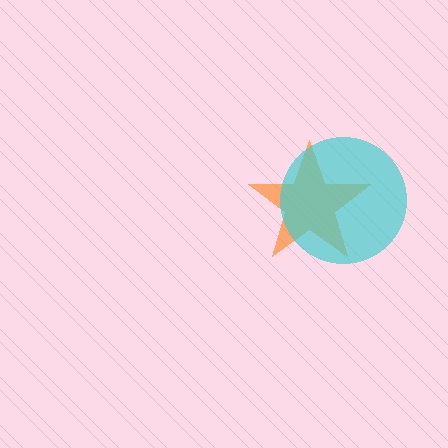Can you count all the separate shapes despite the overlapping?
Yes, there are 2 separate shapes.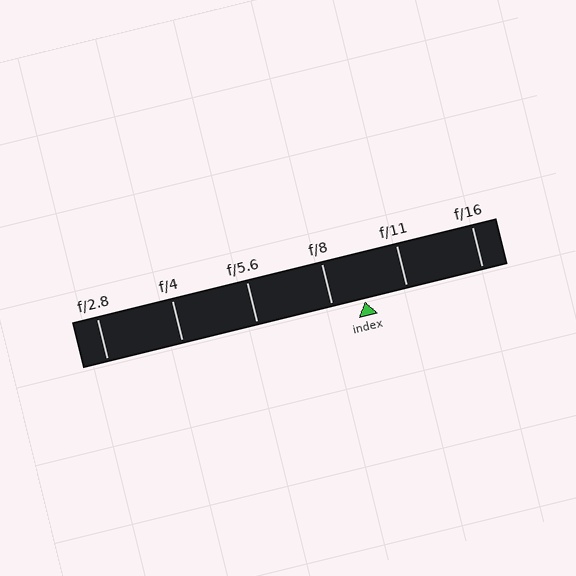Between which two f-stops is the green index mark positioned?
The index mark is between f/8 and f/11.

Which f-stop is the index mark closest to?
The index mark is closest to f/8.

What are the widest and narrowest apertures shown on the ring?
The widest aperture shown is f/2.8 and the narrowest is f/16.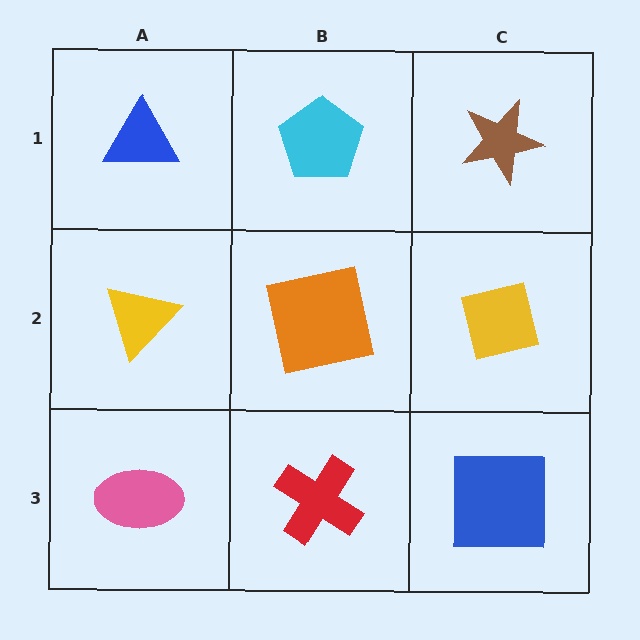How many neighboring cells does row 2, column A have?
3.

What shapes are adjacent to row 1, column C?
A yellow square (row 2, column C), a cyan pentagon (row 1, column B).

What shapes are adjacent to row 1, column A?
A yellow triangle (row 2, column A), a cyan pentagon (row 1, column B).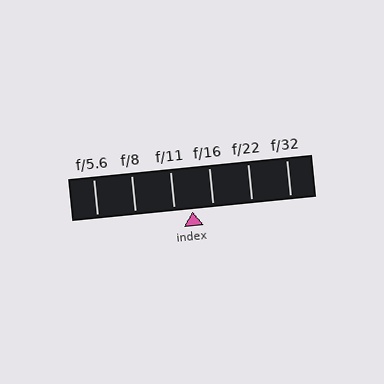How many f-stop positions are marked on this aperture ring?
There are 6 f-stop positions marked.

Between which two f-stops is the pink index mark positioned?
The index mark is between f/11 and f/16.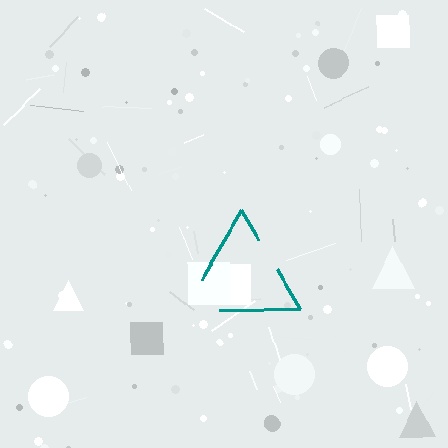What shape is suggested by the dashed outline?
The dashed outline suggests a triangle.